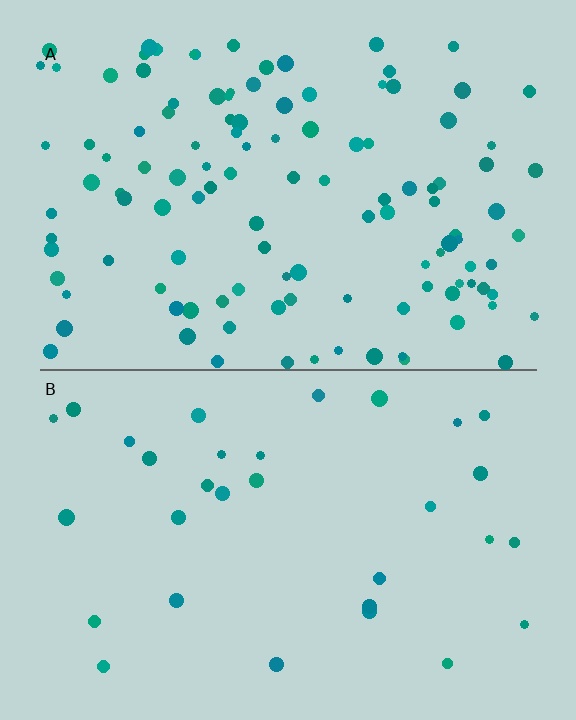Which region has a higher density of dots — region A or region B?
A (the top).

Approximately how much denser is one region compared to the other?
Approximately 3.7× — region A over region B.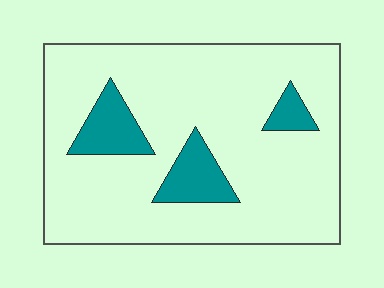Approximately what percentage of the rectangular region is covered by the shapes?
Approximately 15%.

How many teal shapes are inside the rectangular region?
3.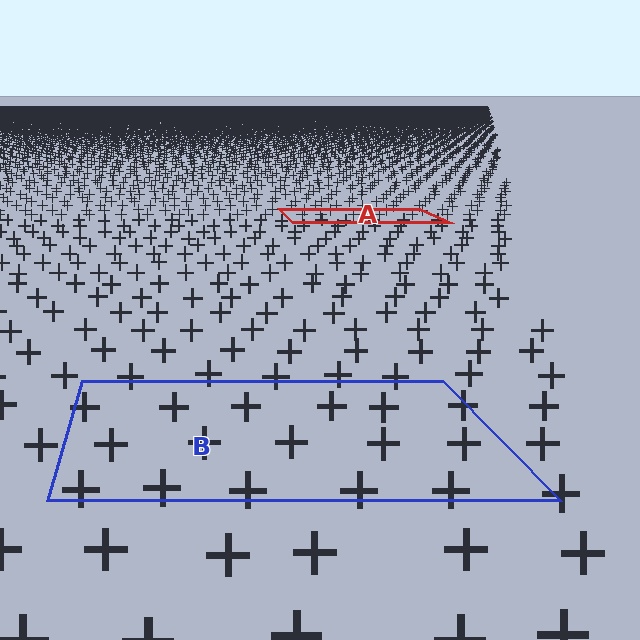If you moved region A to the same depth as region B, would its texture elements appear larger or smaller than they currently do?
They would appear larger. At a closer depth, the same texture elements are projected at a bigger on-screen size.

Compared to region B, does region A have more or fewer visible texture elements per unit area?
Region A has more texture elements per unit area — they are packed more densely because it is farther away.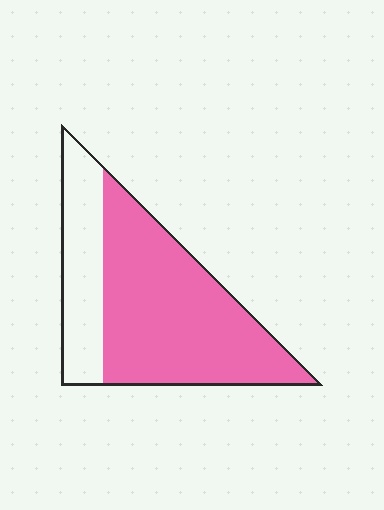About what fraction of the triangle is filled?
About two thirds (2/3).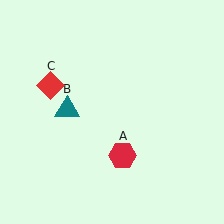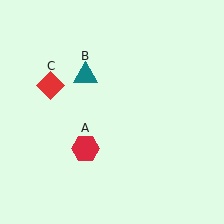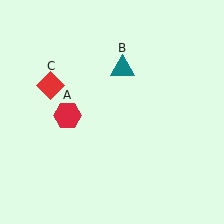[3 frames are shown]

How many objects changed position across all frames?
2 objects changed position: red hexagon (object A), teal triangle (object B).